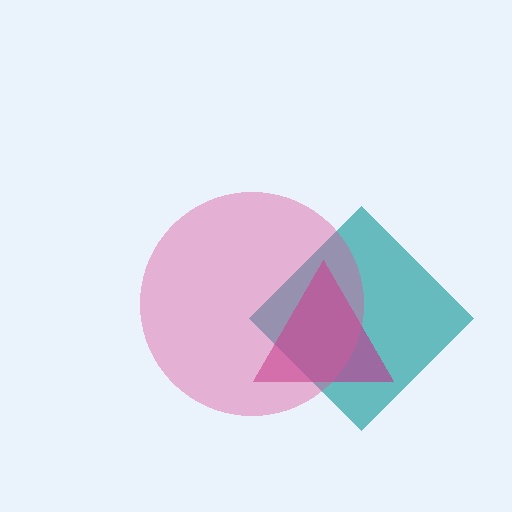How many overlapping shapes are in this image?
There are 3 overlapping shapes in the image.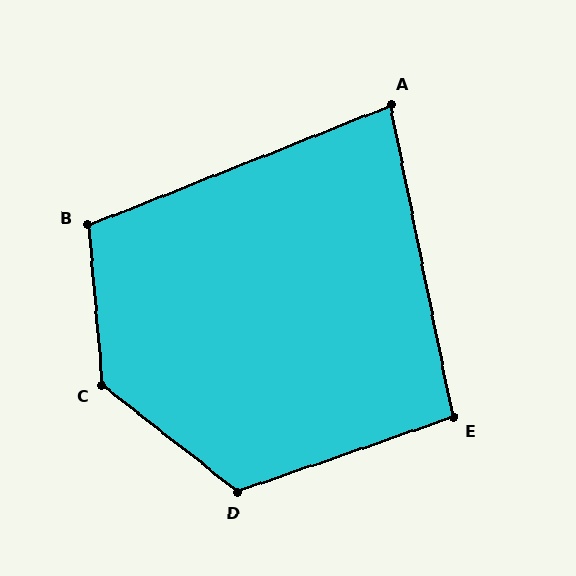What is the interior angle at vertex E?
Approximately 98 degrees (obtuse).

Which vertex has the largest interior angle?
C, at approximately 133 degrees.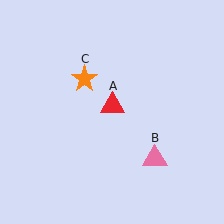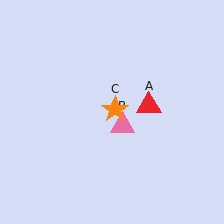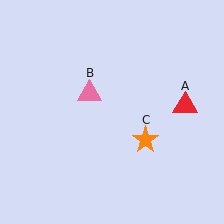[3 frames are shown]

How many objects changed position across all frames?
3 objects changed position: red triangle (object A), pink triangle (object B), orange star (object C).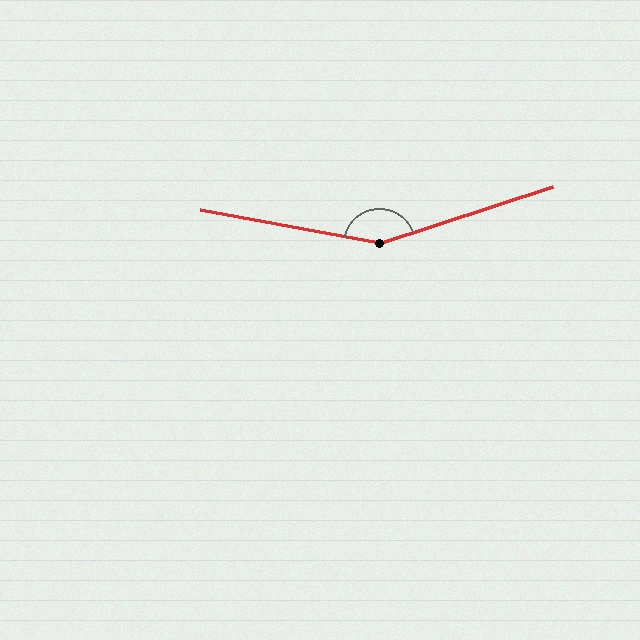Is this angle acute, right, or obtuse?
It is obtuse.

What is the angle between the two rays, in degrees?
Approximately 151 degrees.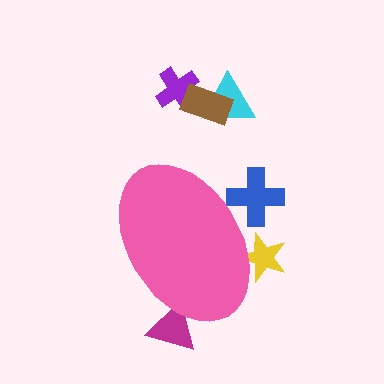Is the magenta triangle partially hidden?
Yes, the magenta triangle is partially hidden behind the pink ellipse.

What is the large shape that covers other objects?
A pink ellipse.